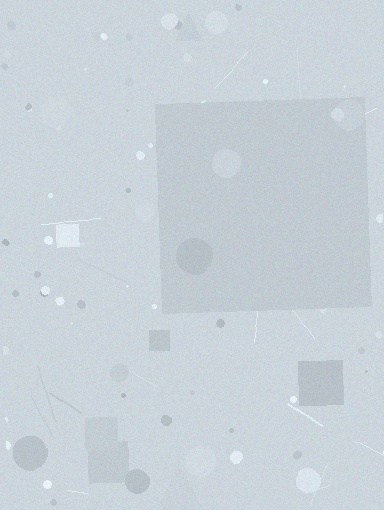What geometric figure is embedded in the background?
A square is embedded in the background.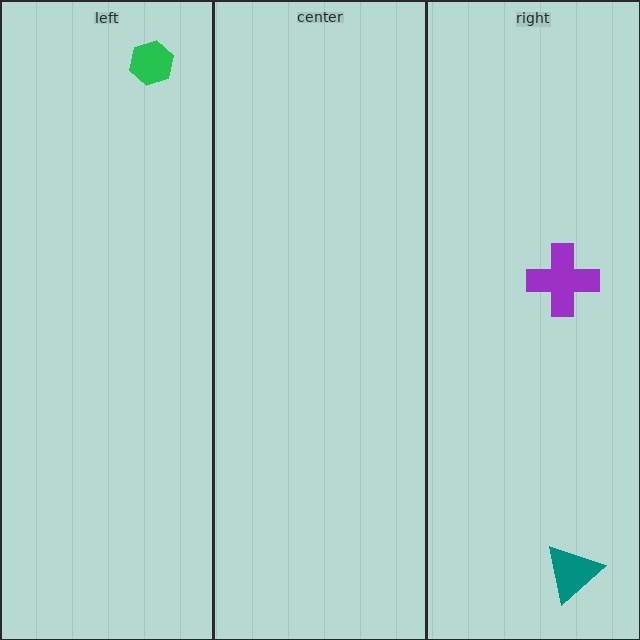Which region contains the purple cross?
The right region.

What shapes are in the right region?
The teal triangle, the purple cross.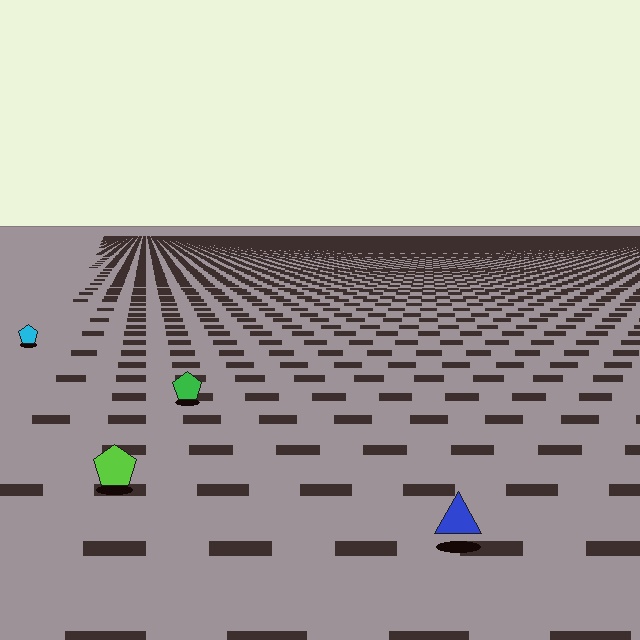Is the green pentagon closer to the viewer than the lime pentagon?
No. The lime pentagon is closer — you can tell from the texture gradient: the ground texture is coarser near it.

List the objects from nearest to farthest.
From nearest to farthest: the blue triangle, the lime pentagon, the green pentagon, the cyan pentagon.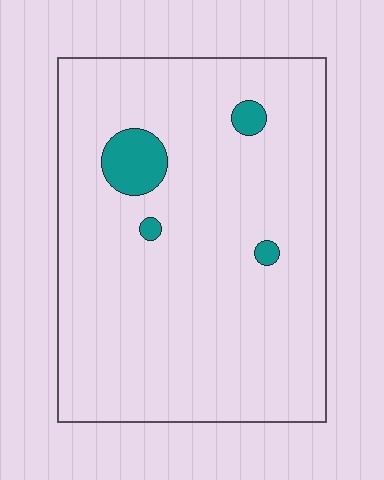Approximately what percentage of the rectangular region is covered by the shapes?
Approximately 5%.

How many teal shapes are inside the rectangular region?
4.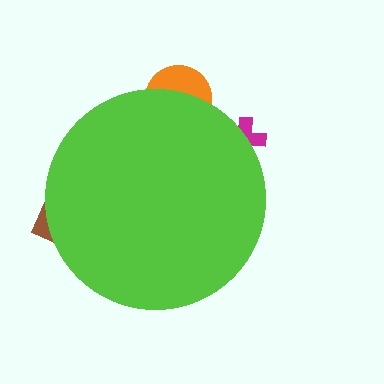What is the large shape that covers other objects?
A lime circle.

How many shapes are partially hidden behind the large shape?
3 shapes are partially hidden.